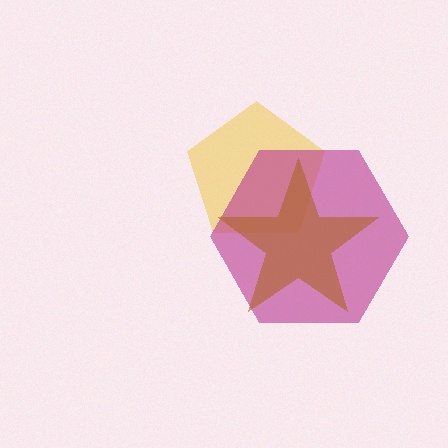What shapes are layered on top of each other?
The layered shapes are: a yellow pentagon, a magenta hexagon, a brown star.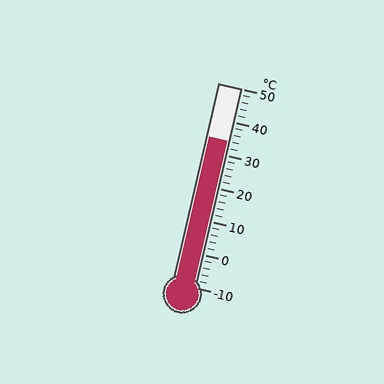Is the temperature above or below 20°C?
The temperature is above 20°C.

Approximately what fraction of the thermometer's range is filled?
The thermometer is filled to approximately 75% of its range.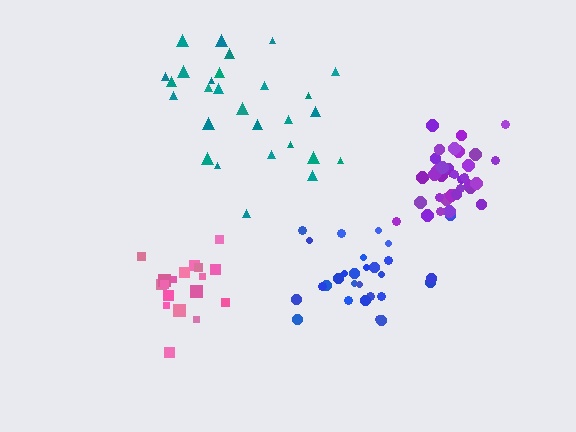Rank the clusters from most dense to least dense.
purple, pink, blue, teal.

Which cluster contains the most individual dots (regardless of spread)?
Purple (34).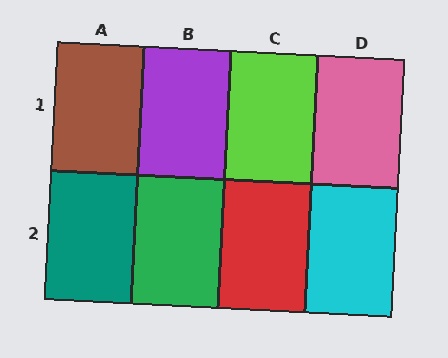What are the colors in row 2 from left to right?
Teal, green, red, cyan.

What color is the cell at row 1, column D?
Pink.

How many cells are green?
1 cell is green.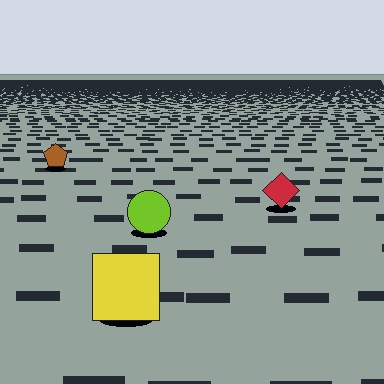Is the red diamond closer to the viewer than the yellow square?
No. The yellow square is closer — you can tell from the texture gradient: the ground texture is coarser near it.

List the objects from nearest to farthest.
From nearest to farthest: the yellow square, the lime circle, the red diamond, the brown pentagon.